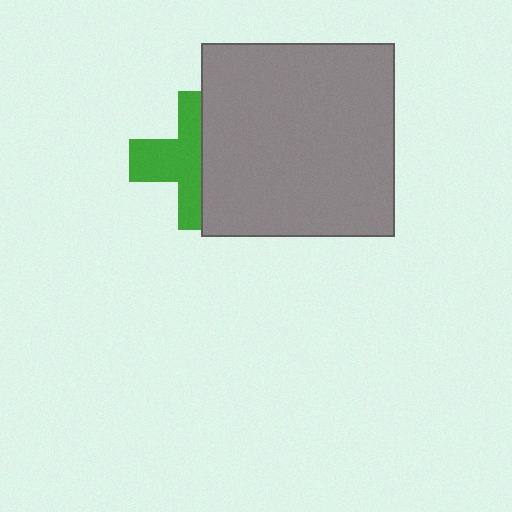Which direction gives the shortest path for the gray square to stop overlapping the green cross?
Moving right gives the shortest separation.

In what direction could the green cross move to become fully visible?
The green cross could move left. That would shift it out from behind the gray square entirely.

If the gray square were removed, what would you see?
You would see the complete green cross.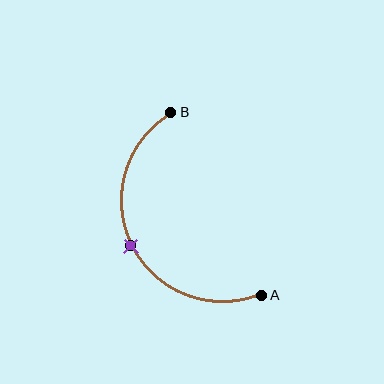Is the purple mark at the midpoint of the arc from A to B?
Yes. The purple mark lies on the arc at equal arc-length from both A and B — it is the arc midpoint.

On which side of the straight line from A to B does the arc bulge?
The arc bulges to the left of the straight line connecting A and B.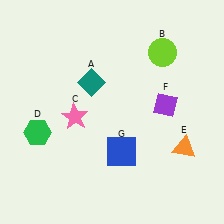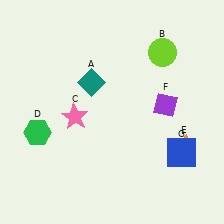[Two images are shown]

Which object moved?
The blue square (G) moved right.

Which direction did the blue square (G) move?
The blue square (G) moved right.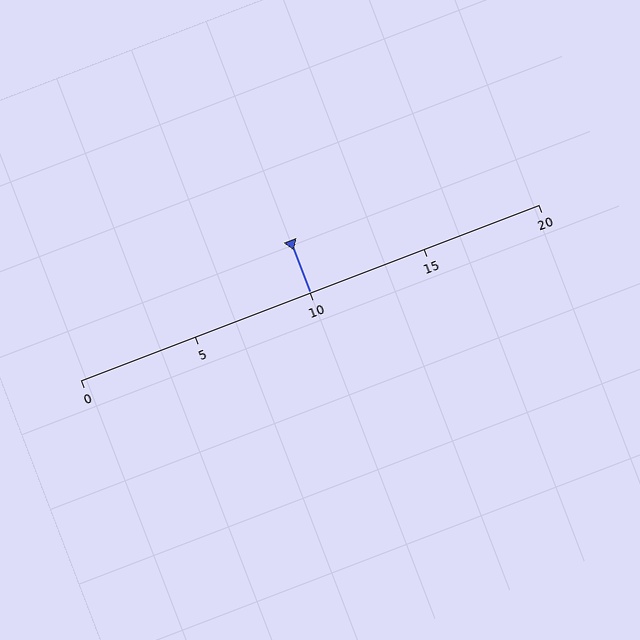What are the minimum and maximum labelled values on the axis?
The axis runs from 0 to 20.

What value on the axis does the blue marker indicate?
The marker indicates approximately 10.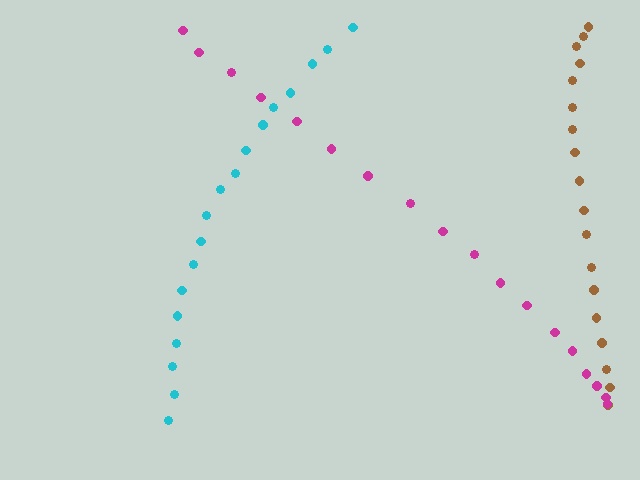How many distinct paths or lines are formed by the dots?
There are 3 distinct paths.